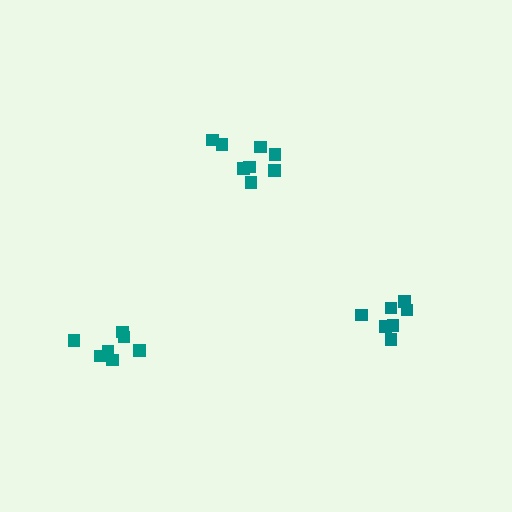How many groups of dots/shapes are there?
There are 3 groups.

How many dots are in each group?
Group 1: 8 dots, Group 2: 8 dots, Group 3: 7 dots (23 total).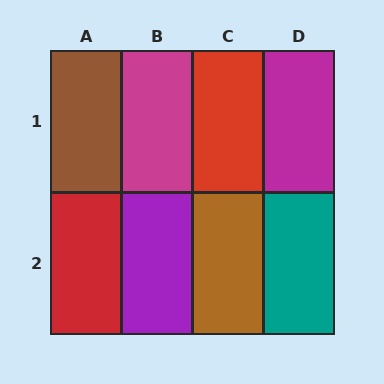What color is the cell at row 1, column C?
Red.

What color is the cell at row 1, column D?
Magenta.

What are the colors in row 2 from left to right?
Red, purple, brown, teal.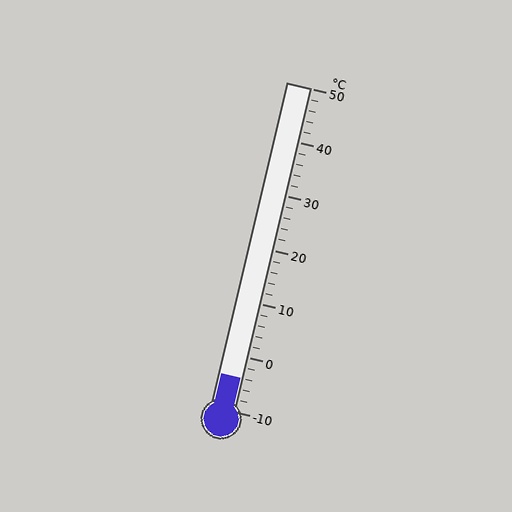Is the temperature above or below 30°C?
The temperature is below 30°C.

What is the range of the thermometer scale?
The thermometer scale ranges from -10°C to 50°C.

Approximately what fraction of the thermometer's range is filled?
The thermometer is filled to approximately 10% of its range.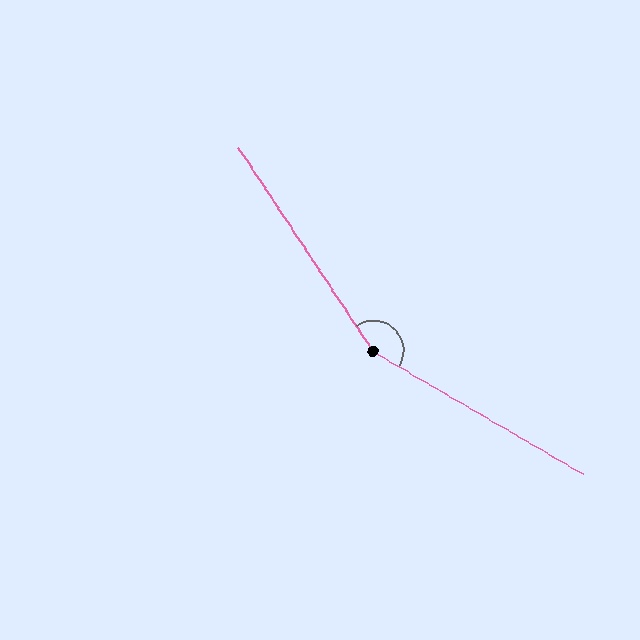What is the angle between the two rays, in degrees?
Approximately 154 degrees.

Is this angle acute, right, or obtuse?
It is obtuse.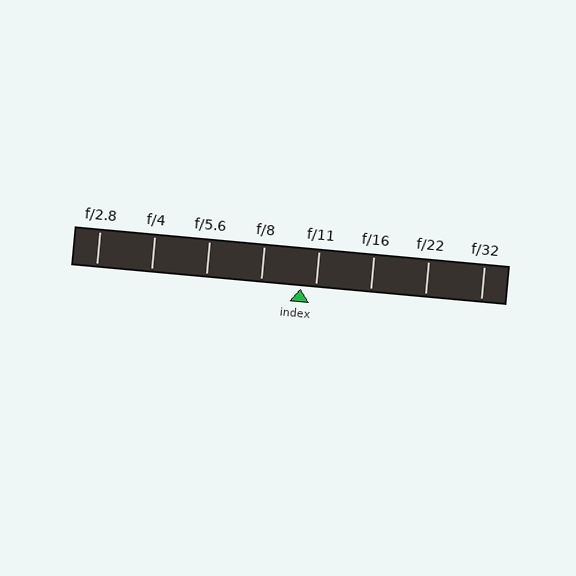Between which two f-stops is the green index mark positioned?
The index mark is between f/8 and f/11.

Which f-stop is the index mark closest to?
The index mark is closest to f/11.